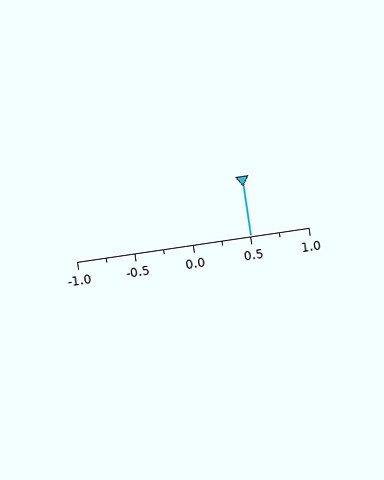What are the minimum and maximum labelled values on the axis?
The axis runs from -1.0 to 1.0.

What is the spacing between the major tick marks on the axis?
The major ticks are spaced 0.5 apart.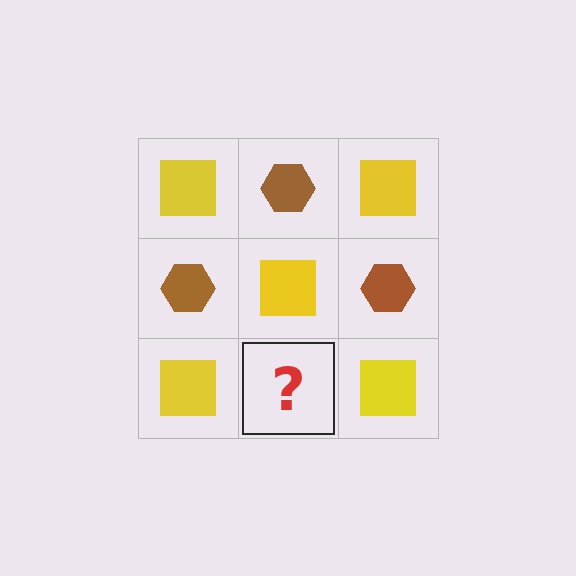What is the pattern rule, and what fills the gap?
The rule is that it alternates yellow square and brown hexagon in a checkerboard pattern. The gap should be filled with a brown hexagon.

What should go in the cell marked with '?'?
The missing cell should contain a brown hexagon.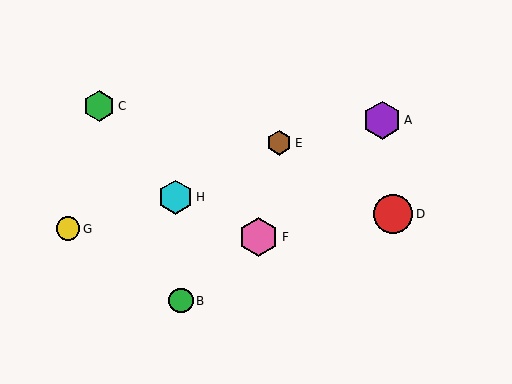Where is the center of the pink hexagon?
The center of the pink hexagon is at (259, 237).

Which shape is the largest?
The pink hexagon (labeled F) is the largest.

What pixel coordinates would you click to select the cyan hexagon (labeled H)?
Click at (175, 197) to select the cyan hexagon H.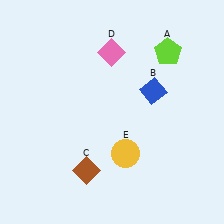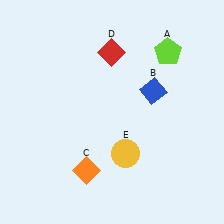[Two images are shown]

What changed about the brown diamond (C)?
In Image 1, C is brown. In Image 2, it changed to orange.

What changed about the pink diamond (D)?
In Image 1, D is pink. In Image 2, it changed to red.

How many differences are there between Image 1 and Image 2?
There are 2 differences between the two images.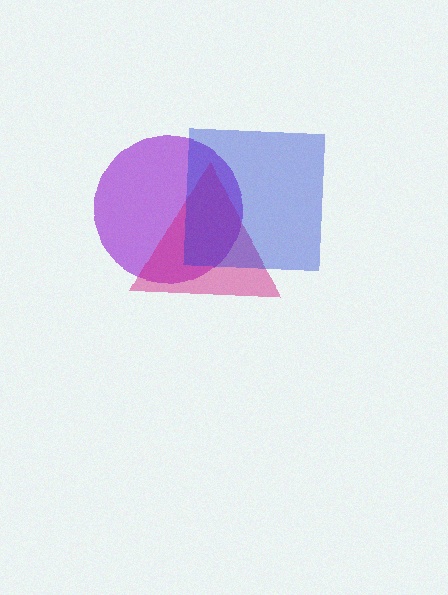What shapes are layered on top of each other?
The layered shapes are: a purple circle, a magenta triangle, a blue square.